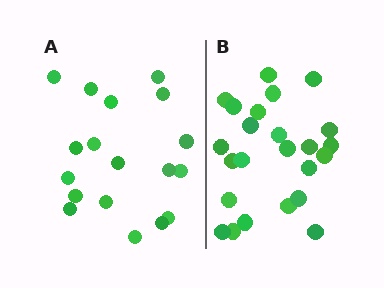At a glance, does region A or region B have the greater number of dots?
Region B (the right region) has more dots.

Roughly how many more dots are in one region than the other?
Region B has about 6 more dots than region A.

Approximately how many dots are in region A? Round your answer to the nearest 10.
About 20 dots. (The exact count is 18, which rounds to 20.)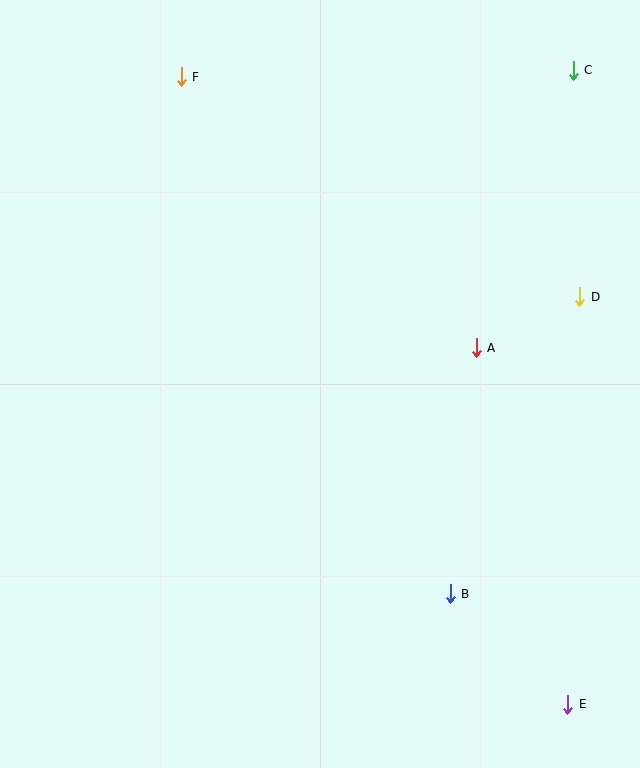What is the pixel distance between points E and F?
The distance between E and F is 737 pixels.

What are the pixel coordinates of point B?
Point B is at (450, 594).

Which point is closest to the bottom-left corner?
Point B is closest to the bottom-left corner.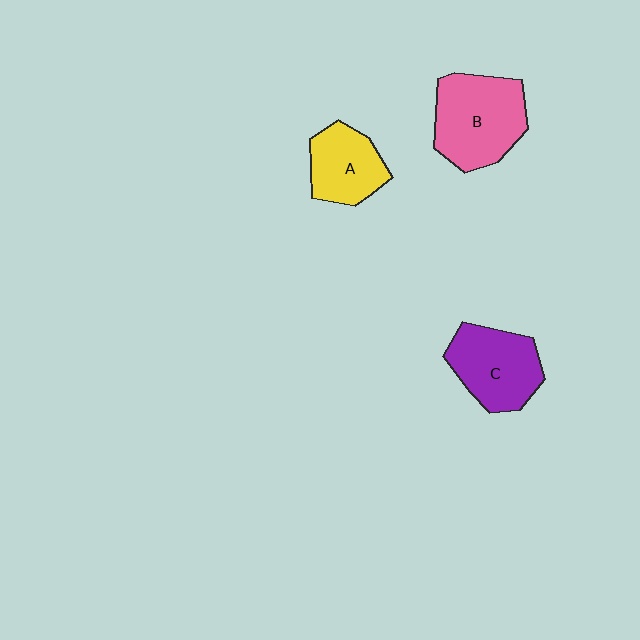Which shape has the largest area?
Shape B (pink).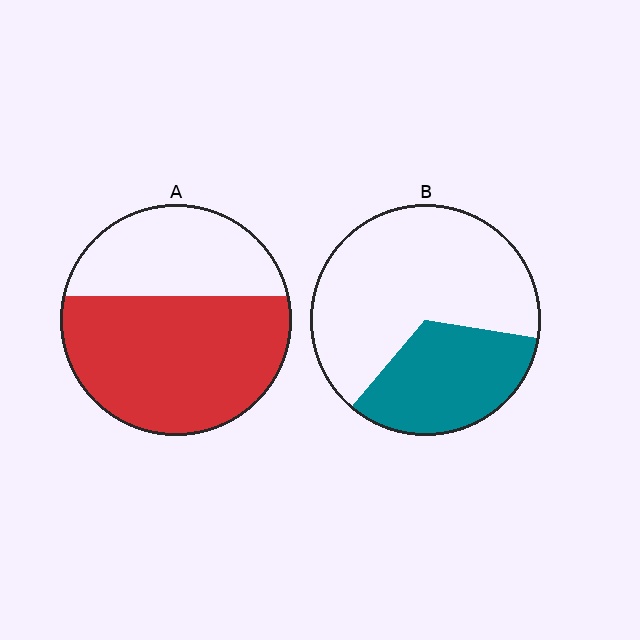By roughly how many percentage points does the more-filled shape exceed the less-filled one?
By roughly 30 percentage points (A over B).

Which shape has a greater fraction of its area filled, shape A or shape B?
Shape A.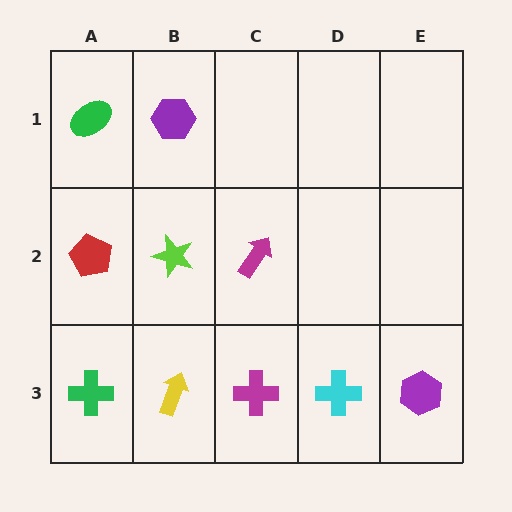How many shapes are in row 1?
2 shapes.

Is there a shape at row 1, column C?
No, that cell is empty.